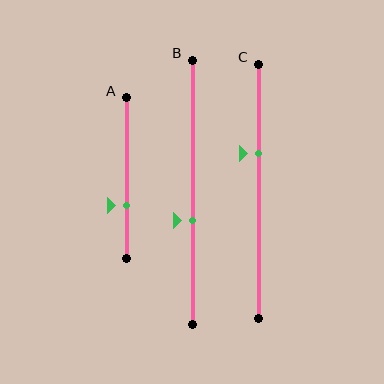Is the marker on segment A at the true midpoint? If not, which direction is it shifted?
No, the marker on segment A is shifted downward by about 17% of the segment length.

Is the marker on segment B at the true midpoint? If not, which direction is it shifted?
No, the marker on segment B is shifted downward by about 11% of the segment length.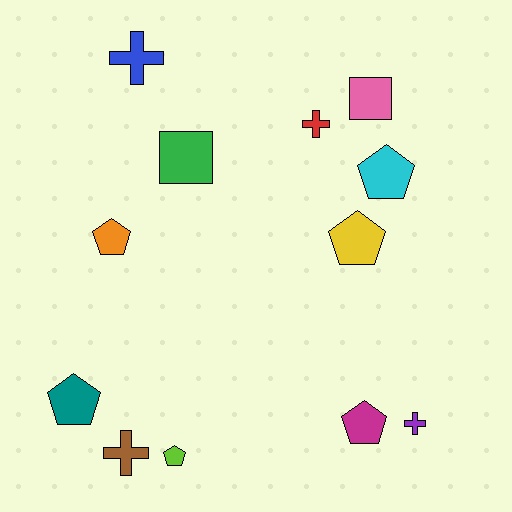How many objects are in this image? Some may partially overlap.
There are 12 objects.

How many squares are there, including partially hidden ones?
There are 2 squares.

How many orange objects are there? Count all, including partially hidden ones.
There is 1 orange object.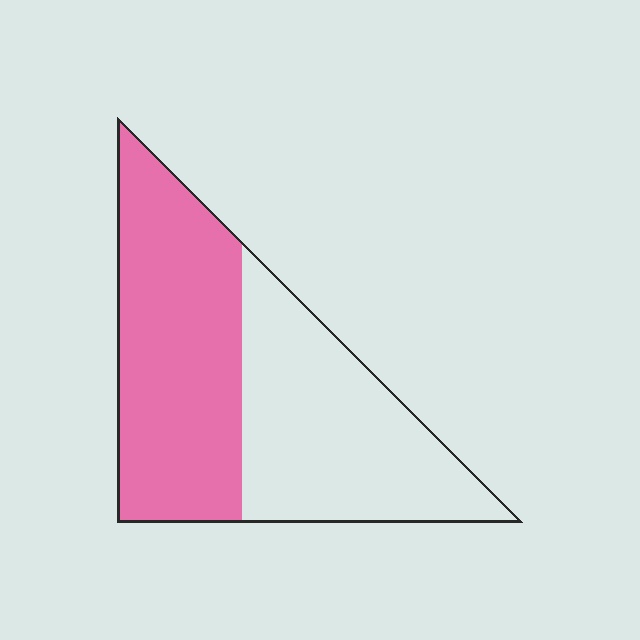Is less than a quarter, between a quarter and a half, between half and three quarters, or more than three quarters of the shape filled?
Between half and three quarters.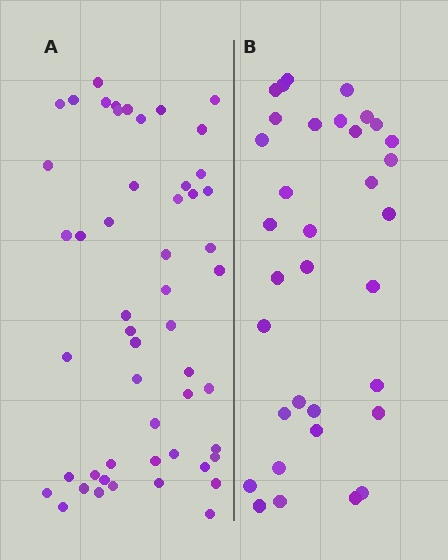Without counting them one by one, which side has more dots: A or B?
Region A (the left region) has more dots.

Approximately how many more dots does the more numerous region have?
Region A has approximately 20 more dots than region B.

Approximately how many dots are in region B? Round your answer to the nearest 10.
About 30 dots. (The exact count is 34, which rounds to 30.)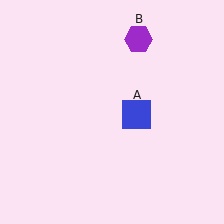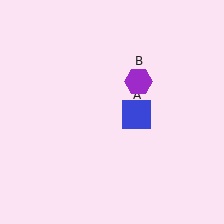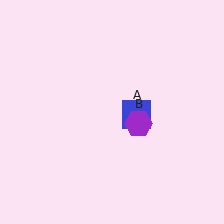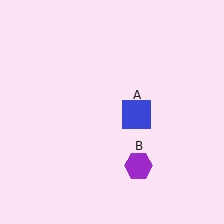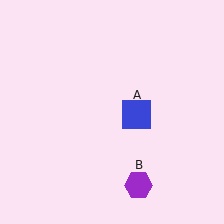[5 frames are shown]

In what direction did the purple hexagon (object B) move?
The purple hexagon (object B) moved down.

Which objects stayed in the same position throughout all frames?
Blue square (object A) remained stationary.